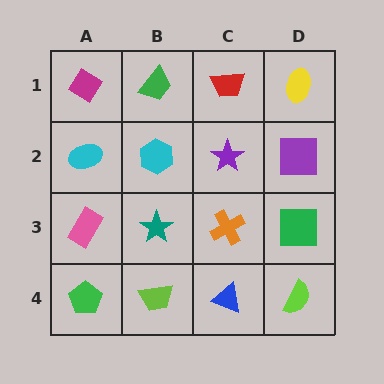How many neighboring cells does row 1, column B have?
3.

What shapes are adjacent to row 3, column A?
A cyan ellipse (row 2, column A), a green pentagon (row 4, column A), a teal star (row 3, column B).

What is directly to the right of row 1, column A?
A green trapezoid.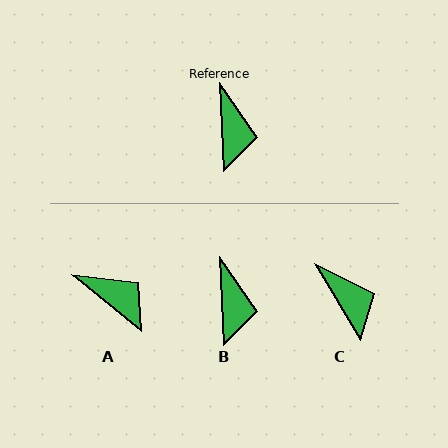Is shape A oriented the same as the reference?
No, it is off by about 48 degrees.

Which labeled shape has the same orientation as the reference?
B.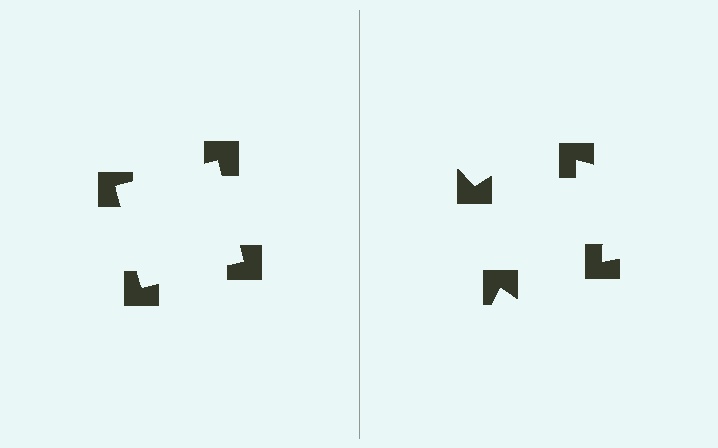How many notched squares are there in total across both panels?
8 — 4 on each side.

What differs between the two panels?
The notched squares are positioned identically on both sides; only the wedge orientations differ. On the left they align to a square; on the right they are misaligned.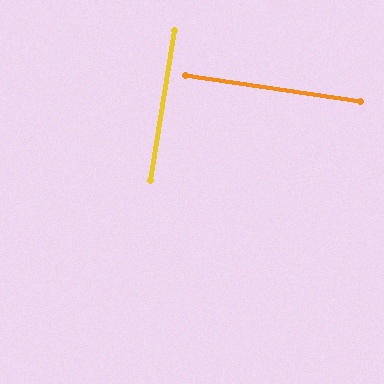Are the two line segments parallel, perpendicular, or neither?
Perpendicular — they meet at approximately 90°.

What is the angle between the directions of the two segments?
Approximately 90 degrees.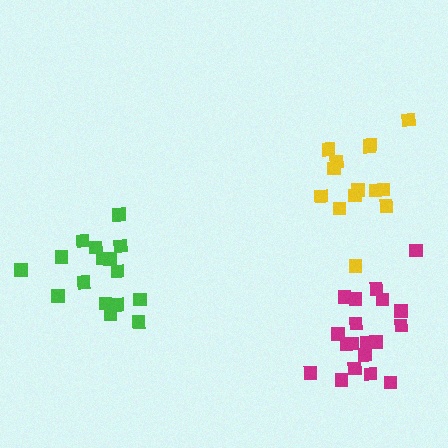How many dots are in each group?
Group 1: 19 dots, Group 2: 14 dots, Group 3: 16 dots (49 total).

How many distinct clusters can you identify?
There are 3 distinct clusters.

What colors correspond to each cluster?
The clusters are colored: magenta, yellow, green.